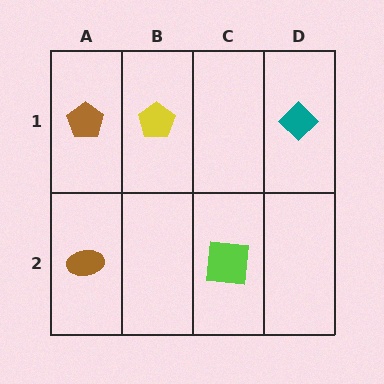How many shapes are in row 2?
2 shapes.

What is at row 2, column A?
A brown ellipse.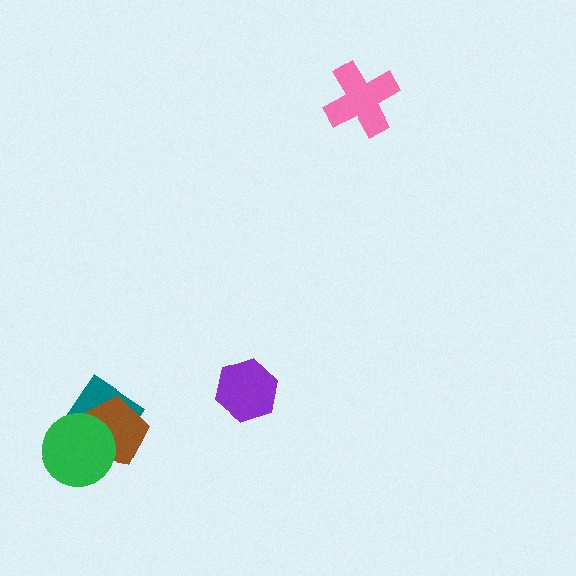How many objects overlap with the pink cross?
0 objects overlap with the pink cross.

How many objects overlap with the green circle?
2 objects overlap with the green circle.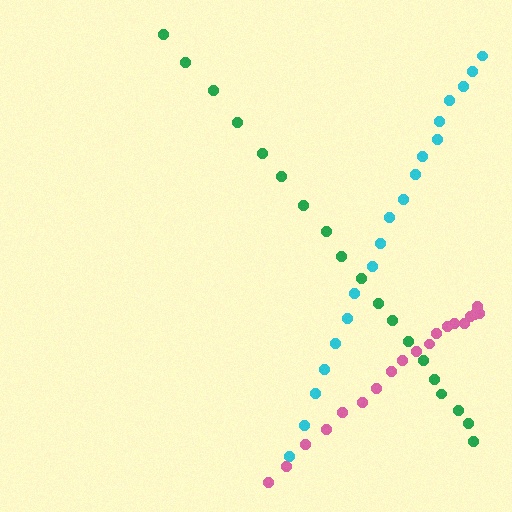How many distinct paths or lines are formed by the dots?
There are 3 distinct paths.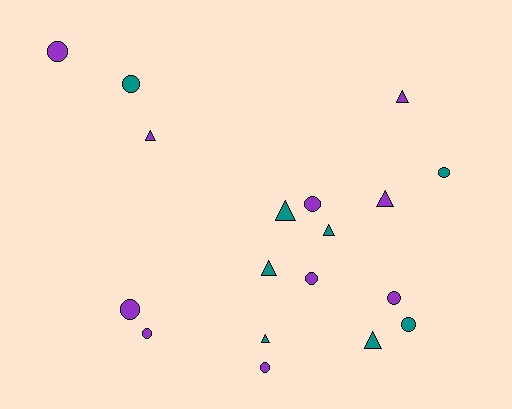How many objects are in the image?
There are 18 objects.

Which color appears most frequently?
Purple, with 10 objects.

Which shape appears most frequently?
Circle, with 10 objects.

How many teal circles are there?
There are 3 teal circles.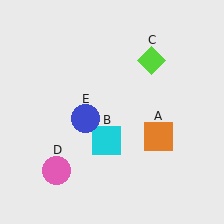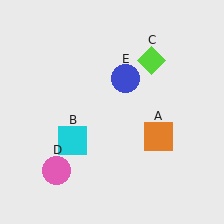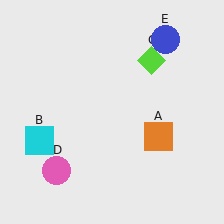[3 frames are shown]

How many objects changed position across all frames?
2 objects changed position: cyan square (object B), blue circle (object E).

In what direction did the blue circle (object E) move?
The blue circle (object E) moved up and to the right.